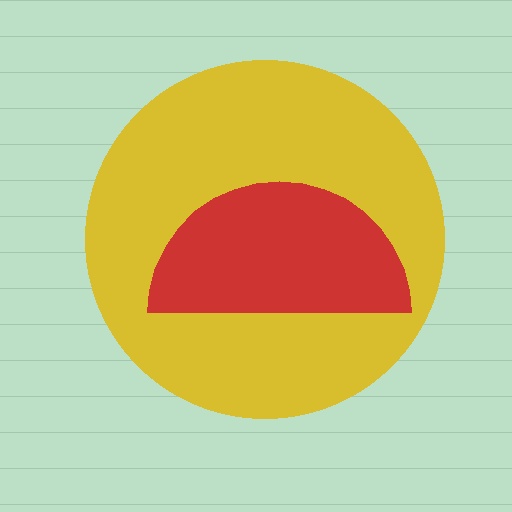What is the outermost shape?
The yellow circle.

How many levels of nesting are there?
2.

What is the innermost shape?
The red semicircle.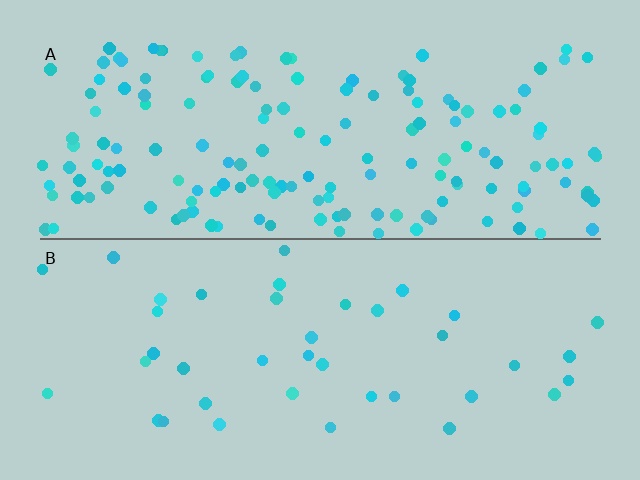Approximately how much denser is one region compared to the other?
Approximately 3.9× — region A over region B.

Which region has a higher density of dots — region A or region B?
A (the top).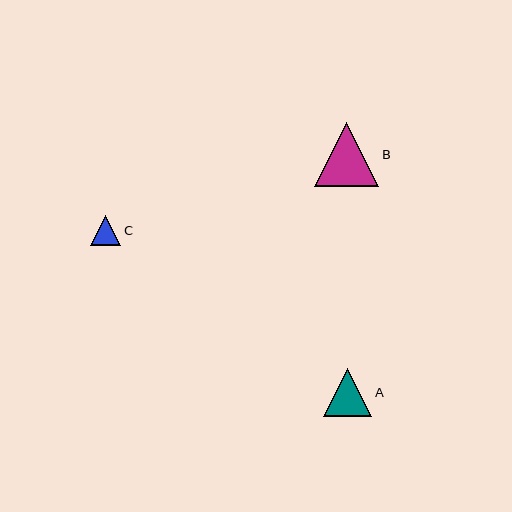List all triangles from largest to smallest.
From largest to smallest: B, A, C.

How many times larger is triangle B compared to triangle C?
Triangle B is approximately 2.1 times the size of triangle C.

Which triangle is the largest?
Triangle B is the largest with a size of approximately 64 pixels.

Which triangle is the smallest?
Triangle C is the smallest with a size of approximately 30 pixels.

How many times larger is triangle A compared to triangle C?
Triangle A is approximately 1.6 times the size of triangle C.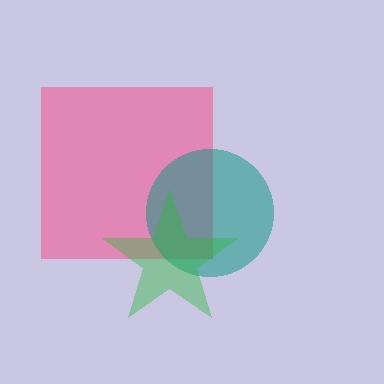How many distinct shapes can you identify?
There are 3 distinct shapes: a pink square, a teal circle, a green star.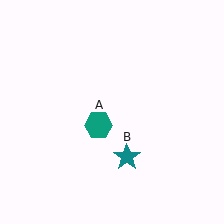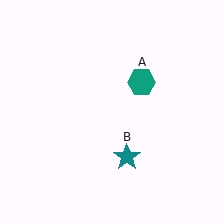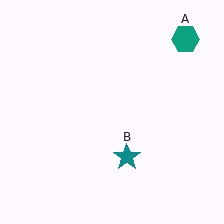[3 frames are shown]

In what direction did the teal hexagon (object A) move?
The teal hexagon (object A) moved up and to the right.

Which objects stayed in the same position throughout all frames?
Teal star (object B) remained stationary.